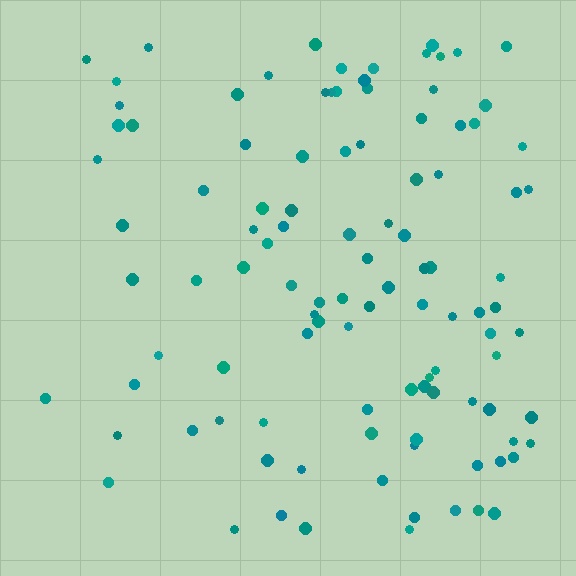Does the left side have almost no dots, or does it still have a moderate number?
Still a moderate number, just noticeably fewer than the right.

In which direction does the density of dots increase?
From left to right, with the right side densest.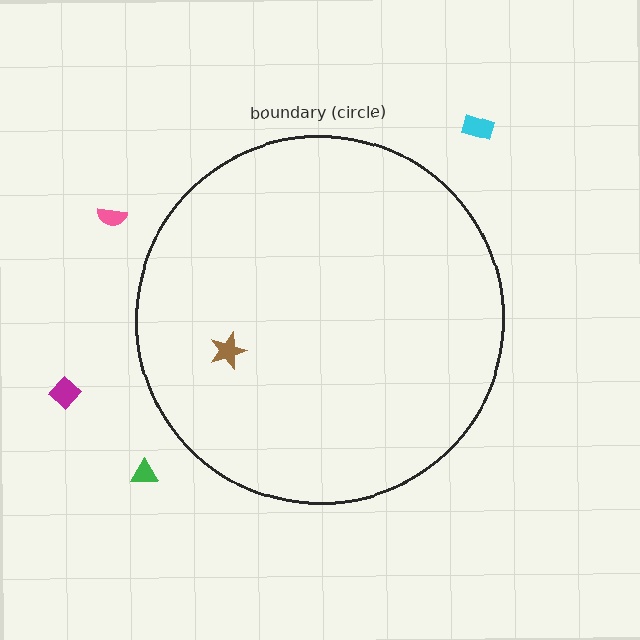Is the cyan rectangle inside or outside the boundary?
Outside.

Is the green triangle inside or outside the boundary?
Outside.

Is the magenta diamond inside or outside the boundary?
Outside.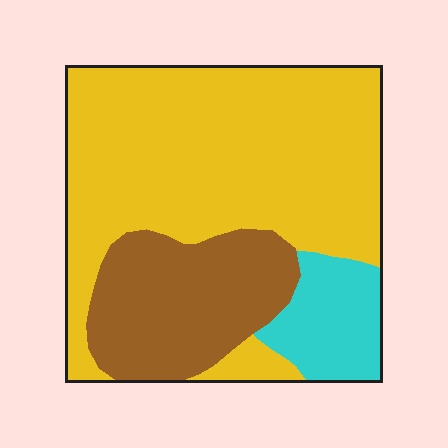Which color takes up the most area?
Yellow, at roughly 65%.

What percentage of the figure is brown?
Brown takes up about one quarter (1/4) of the figure.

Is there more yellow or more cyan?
Yellow.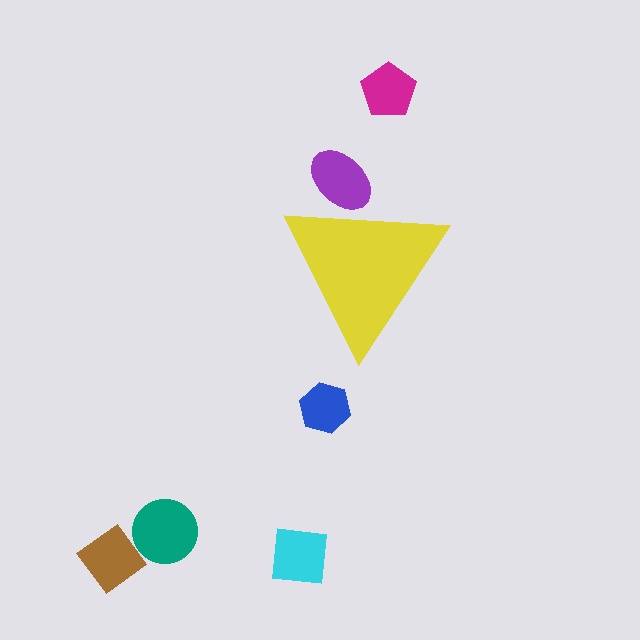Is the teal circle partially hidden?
No, the teal circle is fully visible.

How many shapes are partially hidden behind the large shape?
1 shape is partially hidden.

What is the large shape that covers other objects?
A yellow triangle.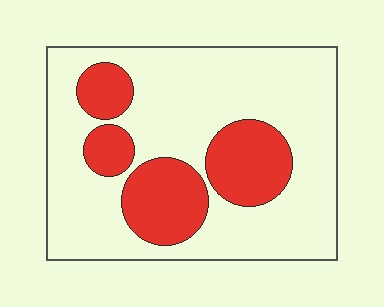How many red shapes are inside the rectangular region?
4.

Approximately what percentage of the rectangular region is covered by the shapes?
Approximately 25%.